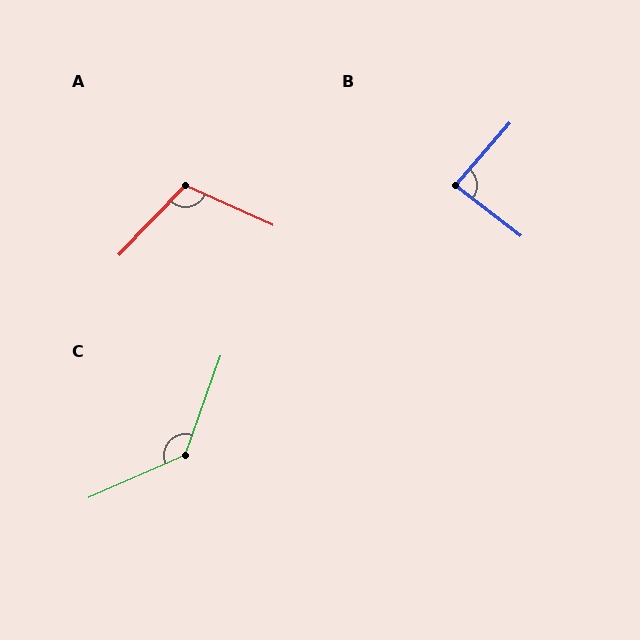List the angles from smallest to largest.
B (86°), A (109°), C (133°).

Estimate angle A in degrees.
Approximately 109 degrees.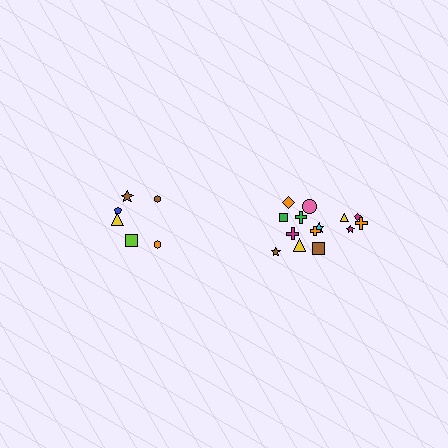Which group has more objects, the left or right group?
The right group.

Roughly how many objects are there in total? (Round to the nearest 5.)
Roughly 20 objects in total.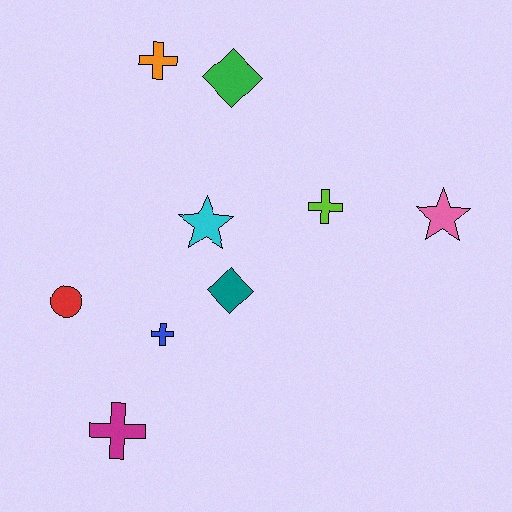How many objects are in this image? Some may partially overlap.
There are 9 objects.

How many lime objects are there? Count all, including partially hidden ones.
There is 1 lime object.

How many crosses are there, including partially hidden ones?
There are 4 crosses.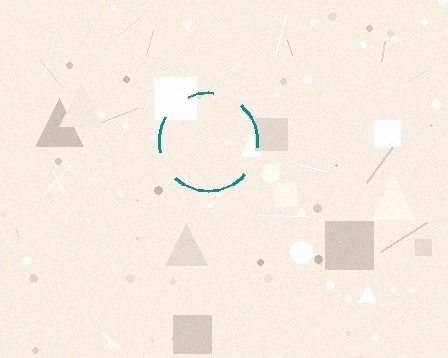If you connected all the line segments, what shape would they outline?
They would outline a circle.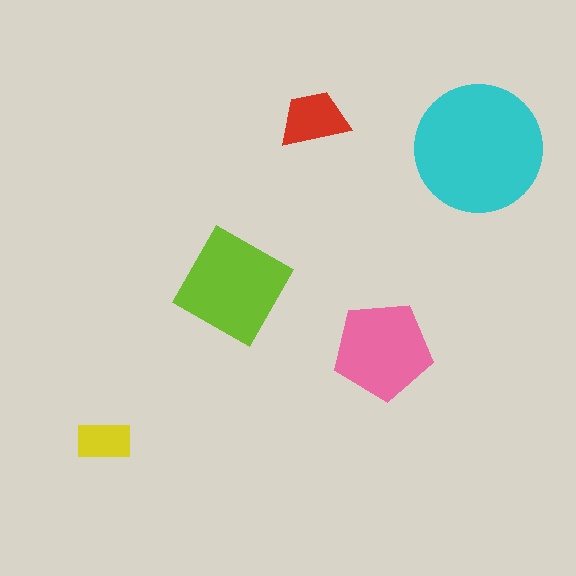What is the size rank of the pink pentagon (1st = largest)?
3rd.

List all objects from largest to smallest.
The cyan circle, the lime square, the pink pentagon, the red trapezoid, the yellow rectangle.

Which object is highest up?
The red trapezoid is topmost.